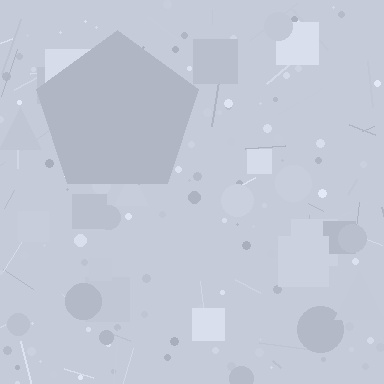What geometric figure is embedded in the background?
A pentagon is embedded in the background.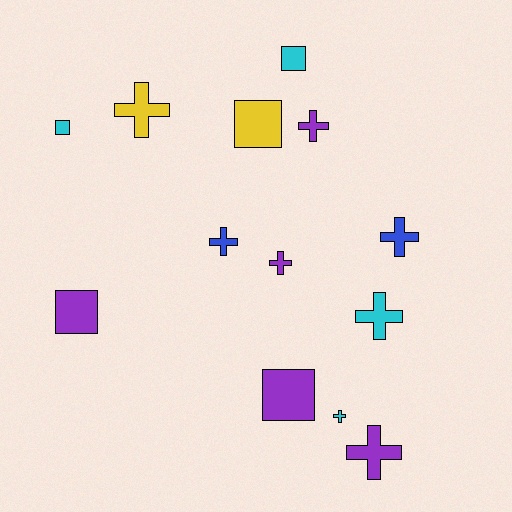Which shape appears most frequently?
Cross, with 8 objects.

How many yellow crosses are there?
There is 1 yellow cross.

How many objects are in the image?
There are 13 objects.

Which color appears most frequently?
Purple, with 5 objects.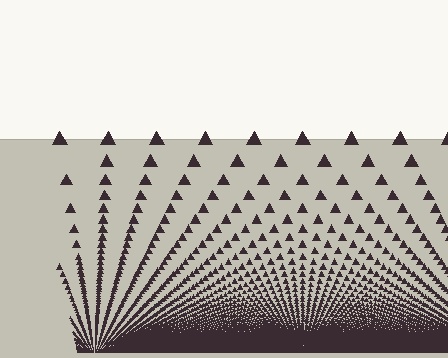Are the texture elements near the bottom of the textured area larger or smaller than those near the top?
Smaller. The gradient is inverted — elements near the bottom are smaller and denser.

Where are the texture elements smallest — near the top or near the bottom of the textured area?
Near the bottom.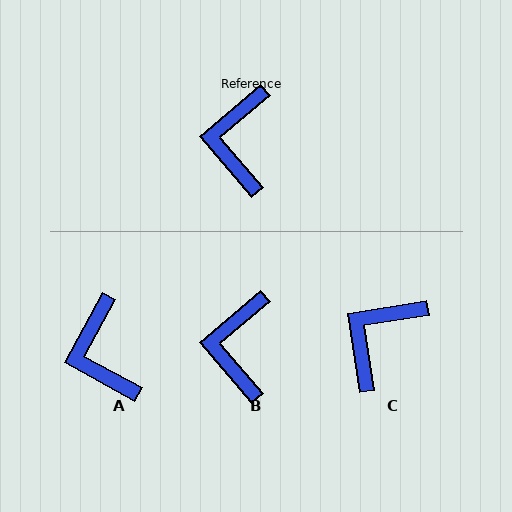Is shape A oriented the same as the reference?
No, it is off by about 21 degrees.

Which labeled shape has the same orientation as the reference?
B.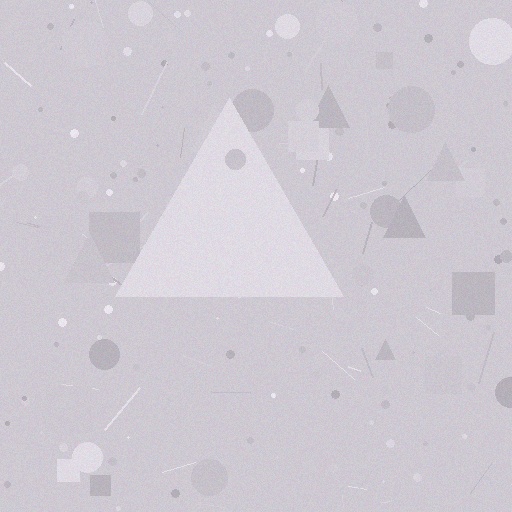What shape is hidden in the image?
A triangle is hidden in the image.